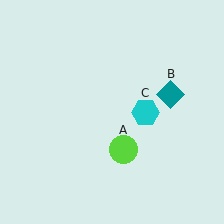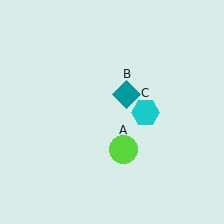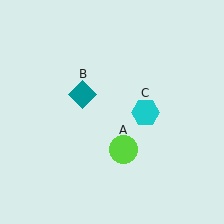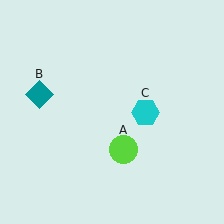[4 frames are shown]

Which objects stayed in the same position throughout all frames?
Lime circle (object A) and cyan hexagon (object C) remained stationary.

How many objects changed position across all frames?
1 object changed position: teal diamond (object B).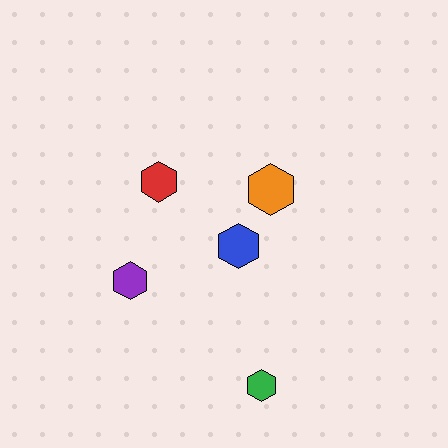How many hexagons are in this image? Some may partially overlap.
There are 5 hexagons.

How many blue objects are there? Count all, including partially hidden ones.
There is 1 blue object.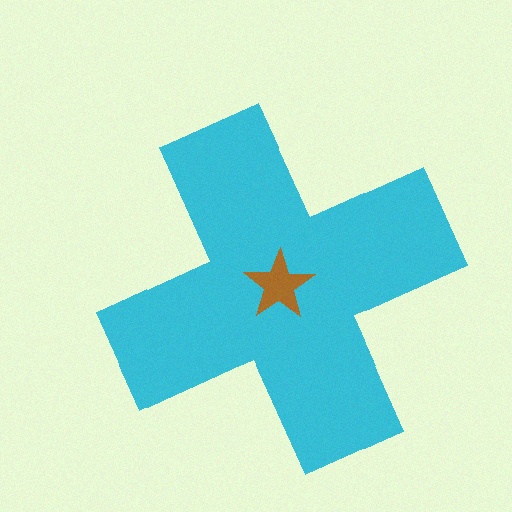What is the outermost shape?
The cyan cross.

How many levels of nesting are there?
2.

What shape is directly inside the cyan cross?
The brown star.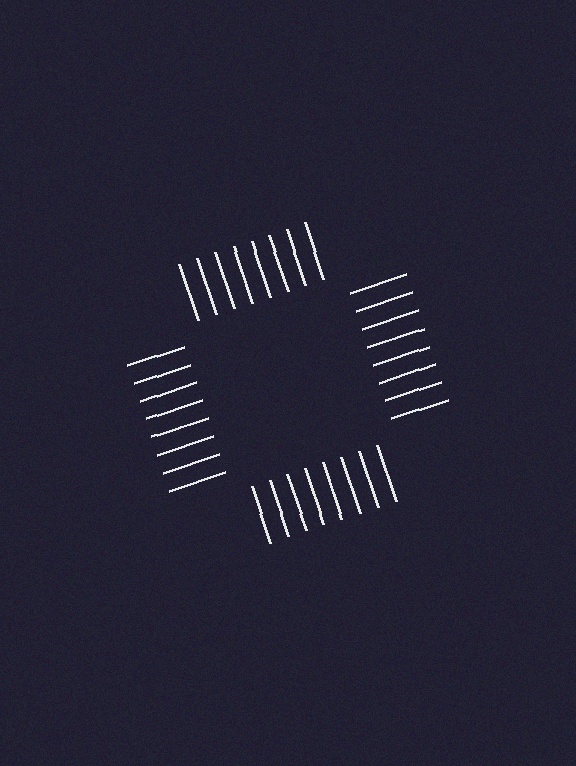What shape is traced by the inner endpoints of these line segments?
An illusory square — the line segments terminate on its edges but no continuous stroke is drawn.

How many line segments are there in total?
32 — 8 along each of the 4 edges.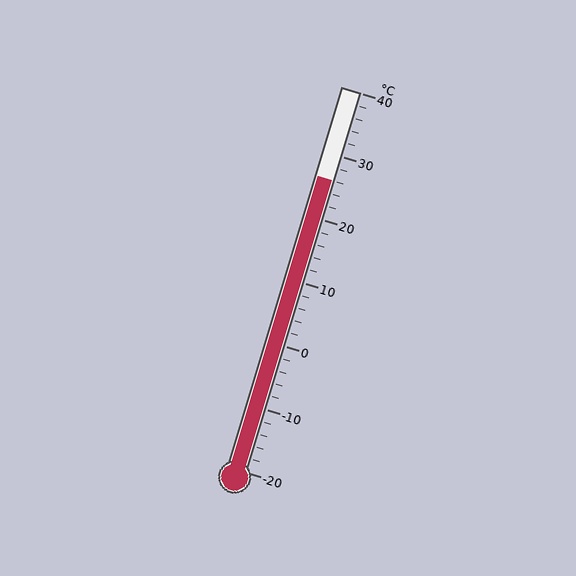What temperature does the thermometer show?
The thermometer shows approximately 26°C.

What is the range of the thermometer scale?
The thermometer scale ranges from -20°C to 40°C.